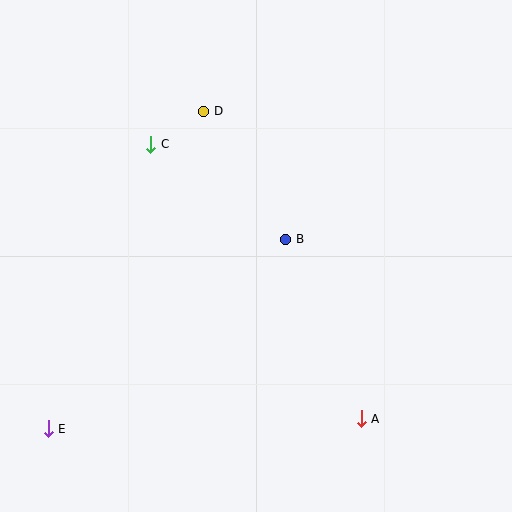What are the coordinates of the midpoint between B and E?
The midpoint between B and E is at (167, 334).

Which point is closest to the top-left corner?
Point C is closest to the top-left corner.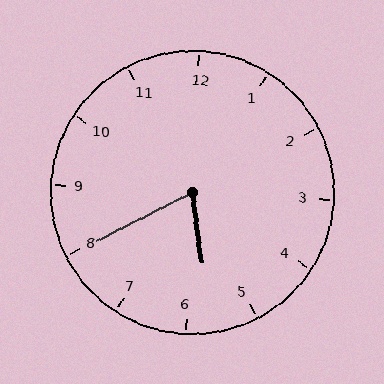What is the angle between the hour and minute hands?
Approximately 70 degrees.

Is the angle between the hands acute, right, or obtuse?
It is acute.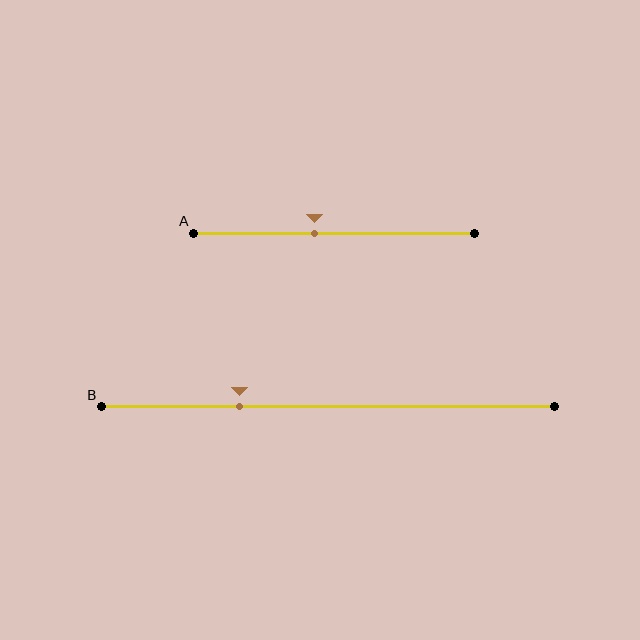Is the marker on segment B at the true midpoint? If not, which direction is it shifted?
No, the marker on segment B is shifted to the left by about 19% of the segment length.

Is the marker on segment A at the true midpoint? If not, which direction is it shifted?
No, the marker on segment A is shifted to the left by about 7% of the segment length.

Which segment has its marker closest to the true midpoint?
Segment A has its marker closest to the true midpoint.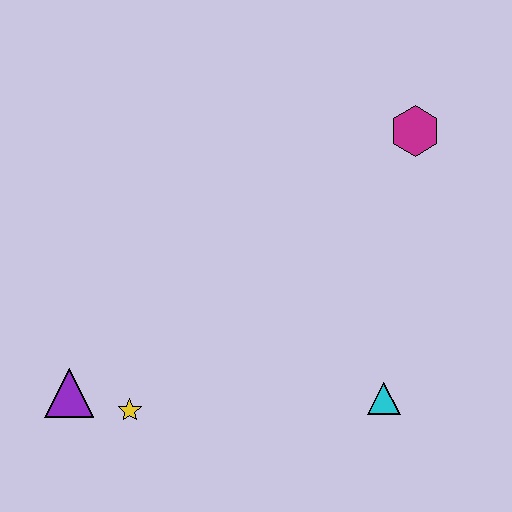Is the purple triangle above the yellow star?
Yes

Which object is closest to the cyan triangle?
The yellow star is closest to the cyan triangle.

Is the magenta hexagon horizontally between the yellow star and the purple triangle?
No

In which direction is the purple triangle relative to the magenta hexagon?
The purple triangle is to the left of the magenta hexagon.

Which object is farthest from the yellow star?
The magenta hexagon is farthest from the yellow star.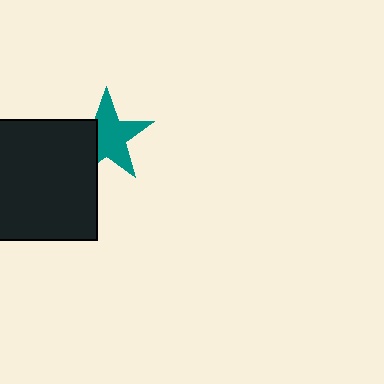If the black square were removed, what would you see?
You would see the complete teal star.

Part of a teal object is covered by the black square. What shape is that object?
It is a star.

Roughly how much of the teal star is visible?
Most of it is visible (roughly 69%).